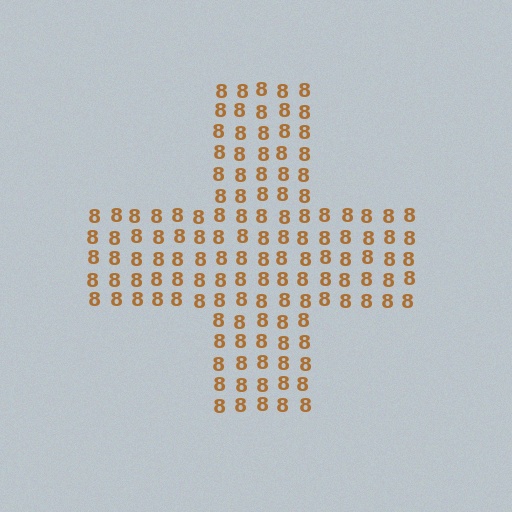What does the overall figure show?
The overall figure shows a cross.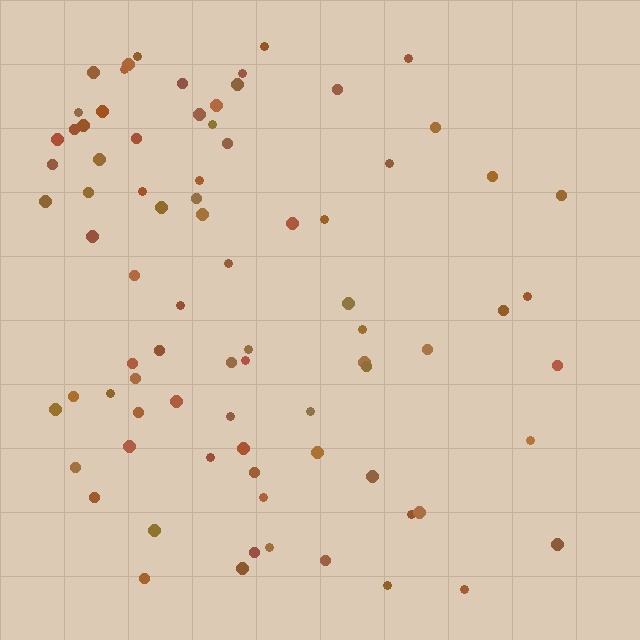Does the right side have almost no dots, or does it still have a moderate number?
Still a moderate number, just noticeably fewer than the left.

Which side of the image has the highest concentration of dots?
The left.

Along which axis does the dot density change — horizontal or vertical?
Horizontal.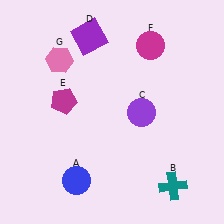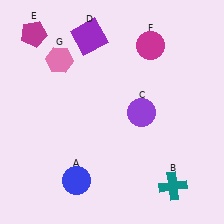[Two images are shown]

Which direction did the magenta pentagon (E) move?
The magenta pentagon (E) moved up.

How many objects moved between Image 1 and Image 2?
1 object moved between the two images.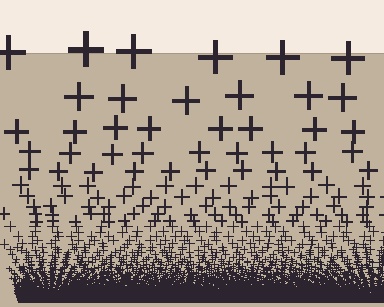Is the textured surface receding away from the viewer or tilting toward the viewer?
The surface appears to tilt toward the viewer. Texture elements get larger and sparser toward the top.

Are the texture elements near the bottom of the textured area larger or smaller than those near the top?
Smaller. The gradient is inverted — elements near the bottom are smaller and denser.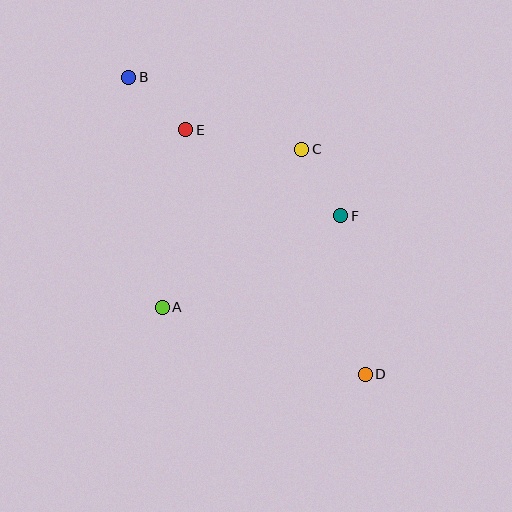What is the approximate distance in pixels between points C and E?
The distance between C and E is approximately 118 pixels.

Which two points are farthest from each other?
Points B and D are farthest from each other.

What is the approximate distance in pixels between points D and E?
The distance between D and E is approximately 303 pixels.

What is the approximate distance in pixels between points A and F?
The distance between A and F is approximately 201 pixels.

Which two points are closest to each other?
Points B and E are closest to each other.